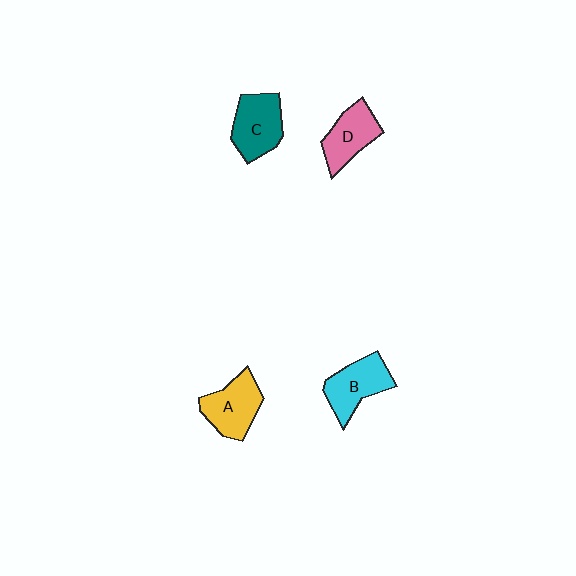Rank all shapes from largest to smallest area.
From largest to smallest: C (teal), A (yellow), B (cyan), D (pink).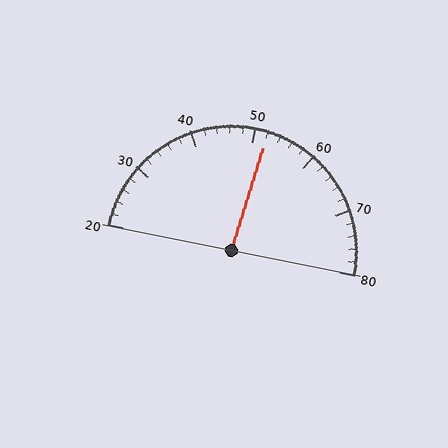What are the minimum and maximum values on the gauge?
The gauge ranges from 20 to 80.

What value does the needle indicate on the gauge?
The needle indicates approximately 52.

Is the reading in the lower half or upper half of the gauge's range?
The reading is in the upper half of the range (20 to 80).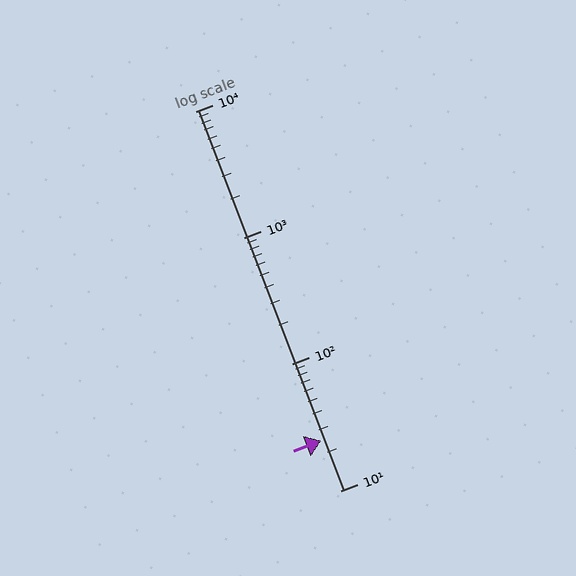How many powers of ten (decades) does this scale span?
The scale spans 3 decades, from 10 to 10000.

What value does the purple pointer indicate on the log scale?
The pointer indicates approximately 25.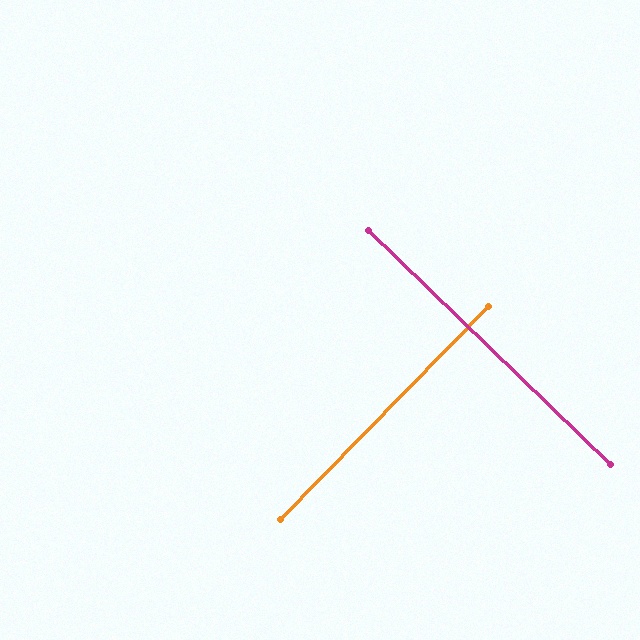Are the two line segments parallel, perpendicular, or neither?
Perpendicular — they meet at approximately 90°.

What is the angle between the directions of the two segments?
Approximately 90 degrees.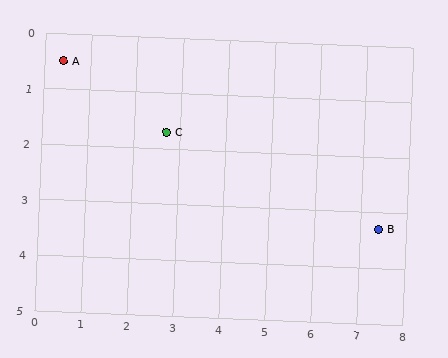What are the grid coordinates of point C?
Point C is at approximately (2.7, 1.7).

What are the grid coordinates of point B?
Point B is at approximately (7.4, 3.3).